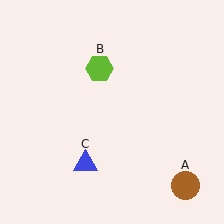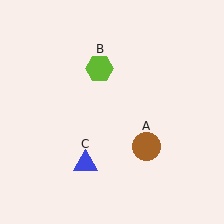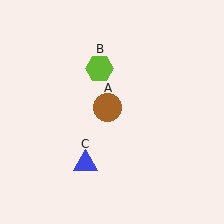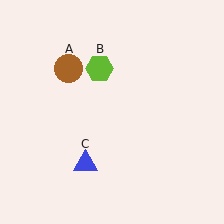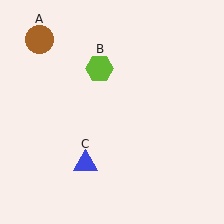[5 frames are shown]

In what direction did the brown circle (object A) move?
The brown circle (object A) moved up and to the left.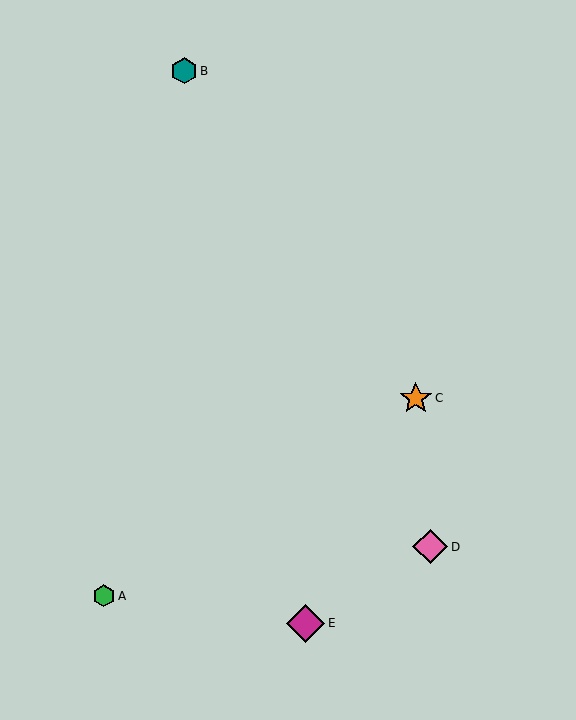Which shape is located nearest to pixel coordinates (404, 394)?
The orange star (labeled C) at (416, 398) is nearest to that location.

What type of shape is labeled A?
Shape A is a green hexagon.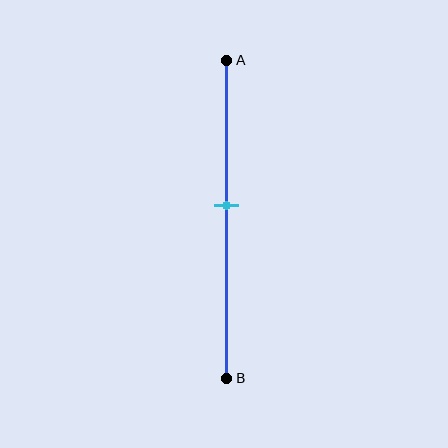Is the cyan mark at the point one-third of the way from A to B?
No, the mark is at about 45% from A, not at the 33% one-third point.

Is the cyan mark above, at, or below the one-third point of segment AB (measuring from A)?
The cyan mark is below the one-third point of segment AB.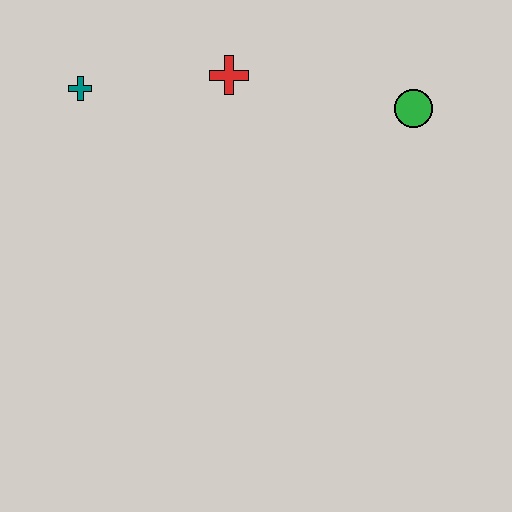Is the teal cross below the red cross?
Yes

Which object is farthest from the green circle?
The teal cross is farthest from the green circle.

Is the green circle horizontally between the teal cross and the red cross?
No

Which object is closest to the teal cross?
The red cross is closest to the teal cross.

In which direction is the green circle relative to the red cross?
The green circle is to the right of the red cross.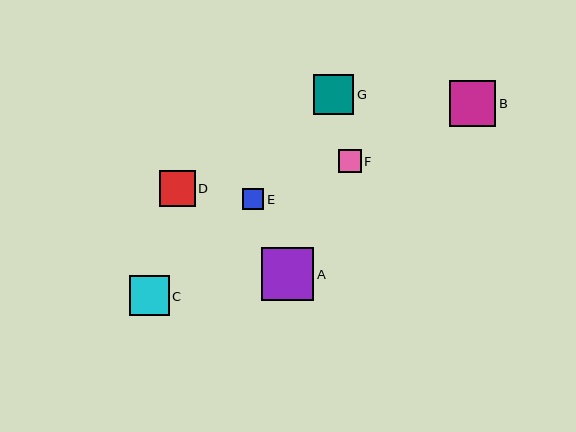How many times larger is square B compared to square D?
Square B is approximately 1.3 times the size of square D.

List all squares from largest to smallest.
From largest to smallest: A, B, G, C, D, F, E.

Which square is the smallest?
Square E is the smallest with a size of approximately 21 pixels.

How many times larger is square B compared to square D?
Square B is approximately 1.3 times the size of square D.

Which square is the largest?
Square A is the largest with a size of approximately 53 pixels.